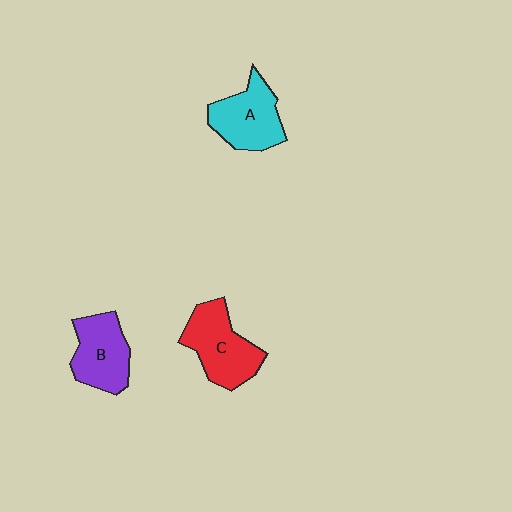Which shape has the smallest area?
Shape B (purple).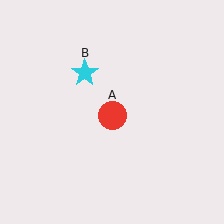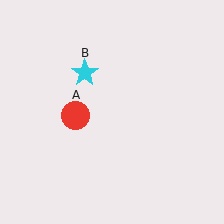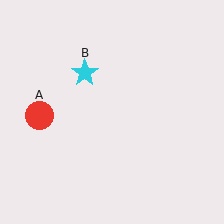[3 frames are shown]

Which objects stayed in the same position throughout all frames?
Cyan star (object B) remained stationary.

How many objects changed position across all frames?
1 object changed position: red circle (object A).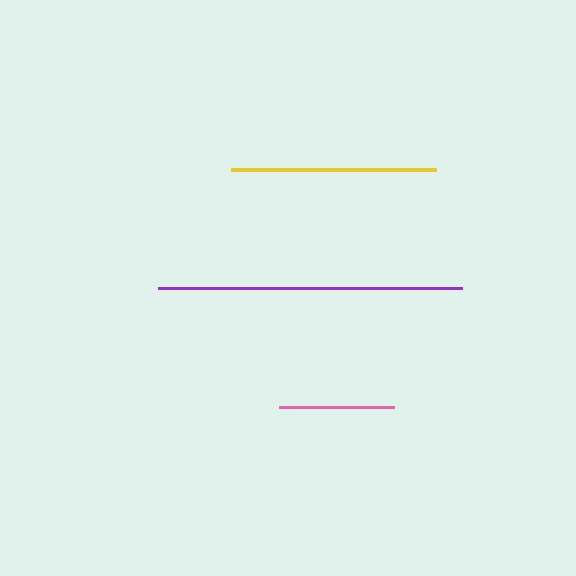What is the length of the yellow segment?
The yellow segment is approximately 204 pixels long.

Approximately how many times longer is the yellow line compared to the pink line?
The yellow line is approximately 1.8 times the length of the pink line.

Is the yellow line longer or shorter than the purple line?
The purple line is longer than the yellow line.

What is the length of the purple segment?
The purple segment is approximately 304 pixels long.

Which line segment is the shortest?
The pink line is the shortest at approximately 114 pixels.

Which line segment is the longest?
The purple line is the longest at approximately 304 pixels.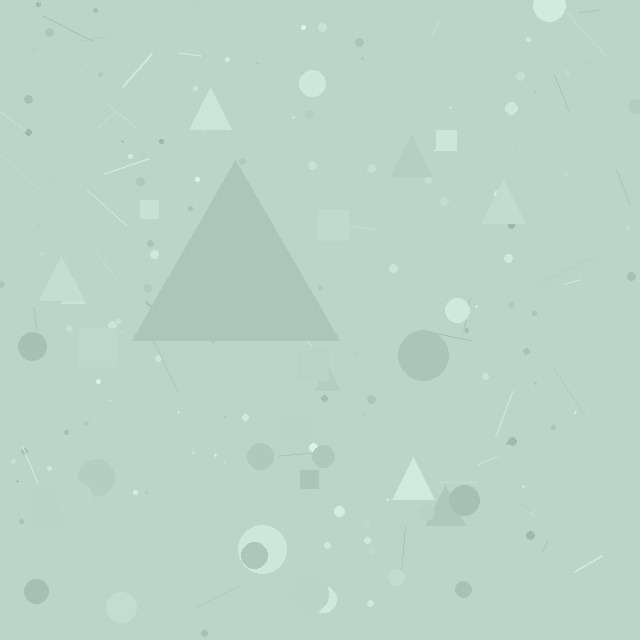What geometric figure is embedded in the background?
A triangle is embedded in the background.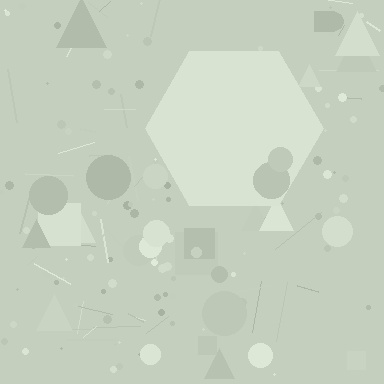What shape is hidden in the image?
A hexagon is hidden in the image.